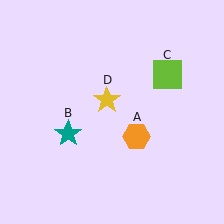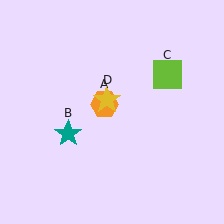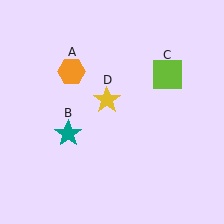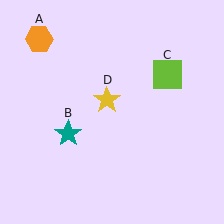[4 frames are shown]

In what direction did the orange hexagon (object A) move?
The orange hexagon (object A) moved up and to the left.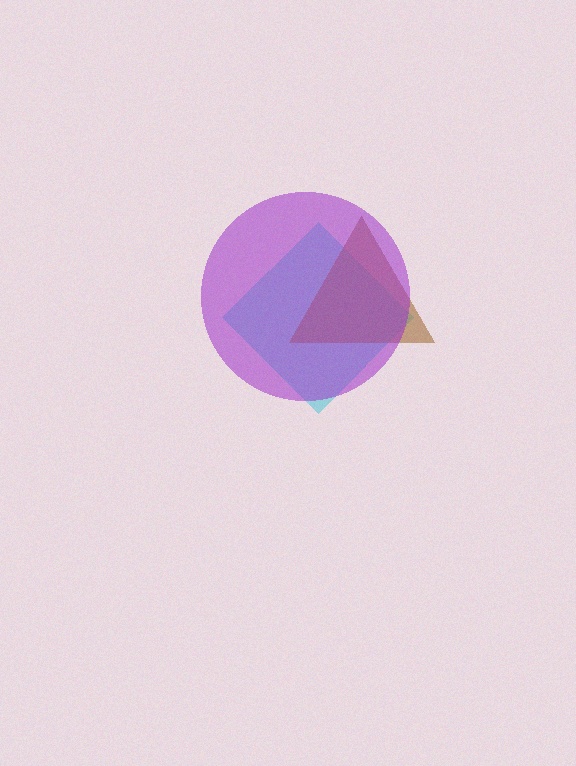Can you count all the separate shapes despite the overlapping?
Yes, there are 3 separate shapes.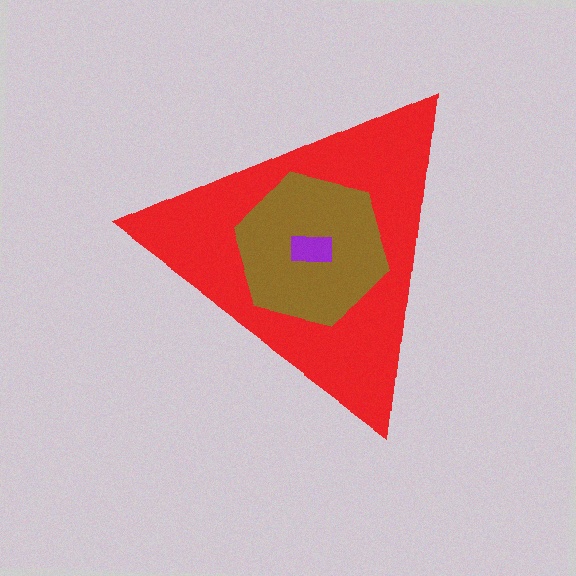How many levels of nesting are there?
3.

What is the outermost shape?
The red triangle.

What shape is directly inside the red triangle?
The brown hexagon.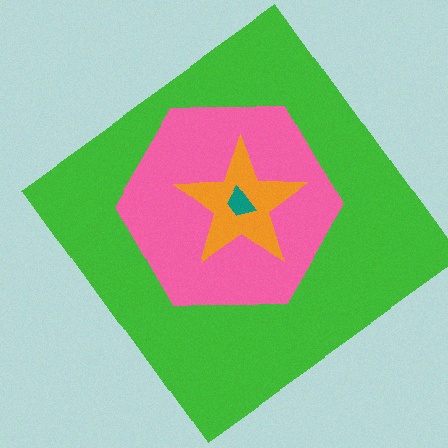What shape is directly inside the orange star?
The teal trapezoid.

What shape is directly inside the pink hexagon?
The orange star.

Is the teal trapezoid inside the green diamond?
Yes.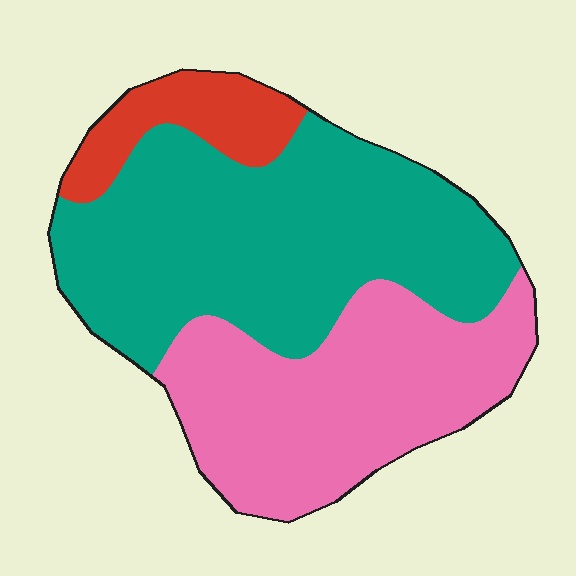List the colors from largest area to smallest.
From largest to smallest: teal, pink, red.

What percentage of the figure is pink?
Pink covers roughly 40% of the figure.